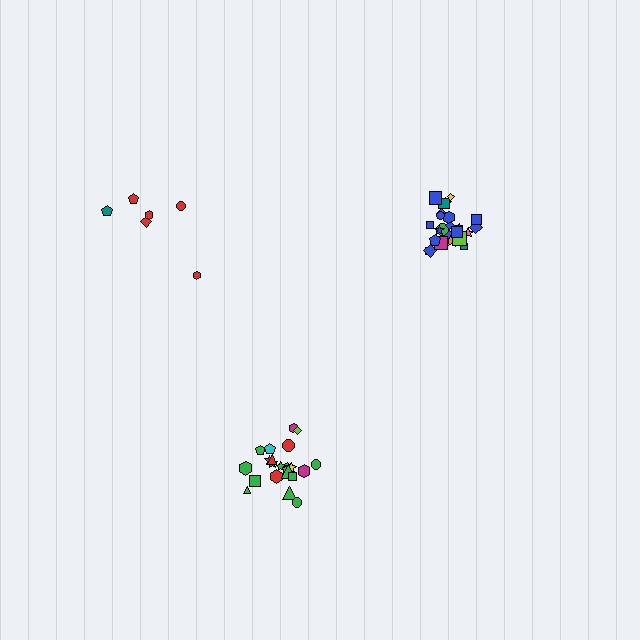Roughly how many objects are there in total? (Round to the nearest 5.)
Roughly 55 objects in total.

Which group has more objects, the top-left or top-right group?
The top-right group.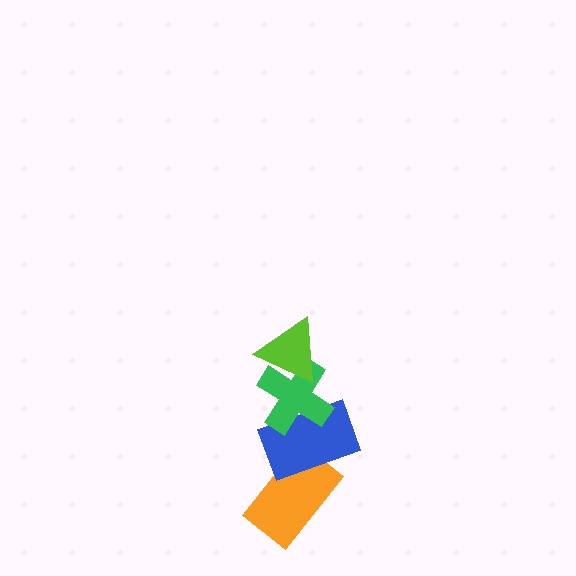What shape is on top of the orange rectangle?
The blue rectangle is on top of the orange rectangle.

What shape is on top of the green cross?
The lime triangle is on top of the green cross.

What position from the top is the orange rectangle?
The orange rectangle is 4th from the top.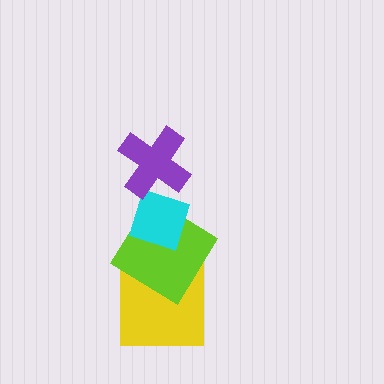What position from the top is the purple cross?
The purple cross is 1st from the top.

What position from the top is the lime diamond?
The lime diamond is 3rd from the top.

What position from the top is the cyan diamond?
The cyan diamond is 2nd from the top.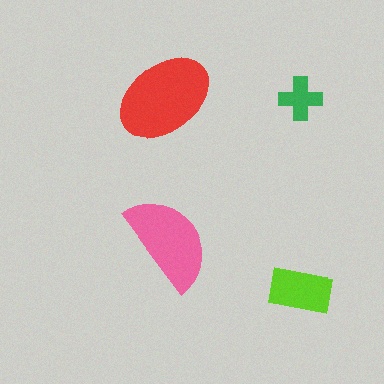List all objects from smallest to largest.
The green cross, the lime rectangle, the pink semicircle, the red ellipse.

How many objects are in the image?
There are 4 objects in the image.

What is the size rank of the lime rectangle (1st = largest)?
3rd.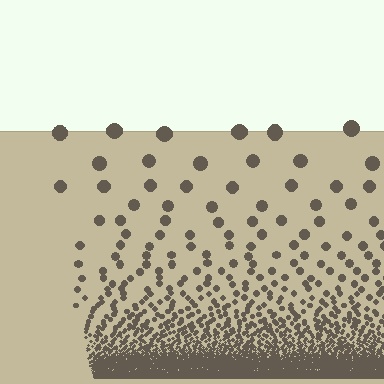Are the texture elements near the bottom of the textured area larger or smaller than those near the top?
Smaller. The gradient is inverted — elements near the bottom are smaller and denser.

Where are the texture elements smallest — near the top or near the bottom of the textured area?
Near the bottom.